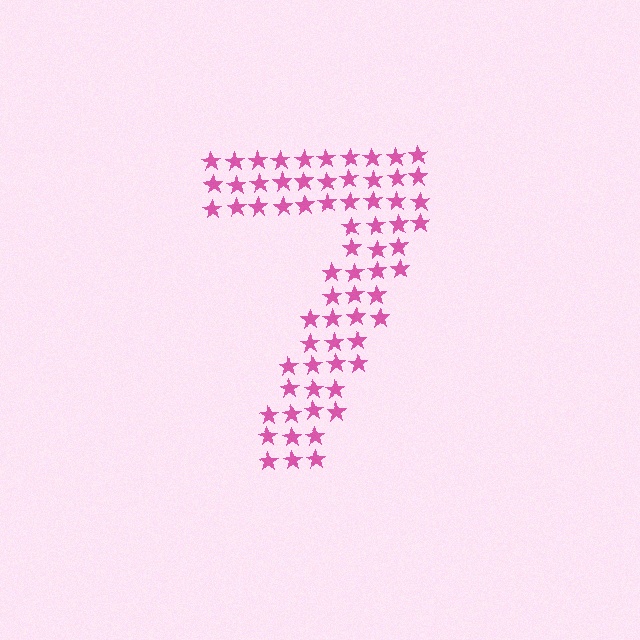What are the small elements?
The small elements are stars.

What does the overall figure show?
The overall figure shows the digit 7.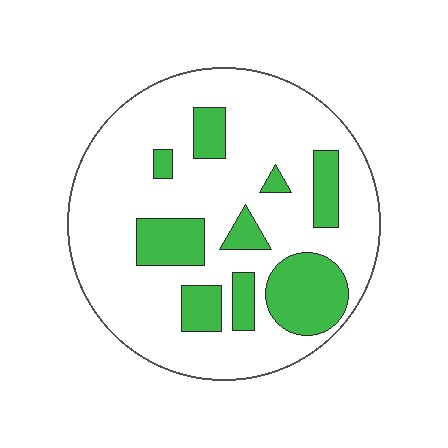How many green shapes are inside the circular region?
9.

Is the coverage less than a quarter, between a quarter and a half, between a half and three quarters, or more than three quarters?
Less than a quarter.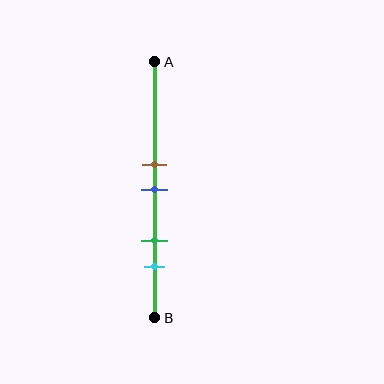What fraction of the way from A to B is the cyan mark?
The cyan mark is approximately 80% (0.8) of the way from A to B.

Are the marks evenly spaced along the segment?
No, the marks are not evenly spaced.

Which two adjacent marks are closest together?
The brown and blue marks are the closest adjacent pair.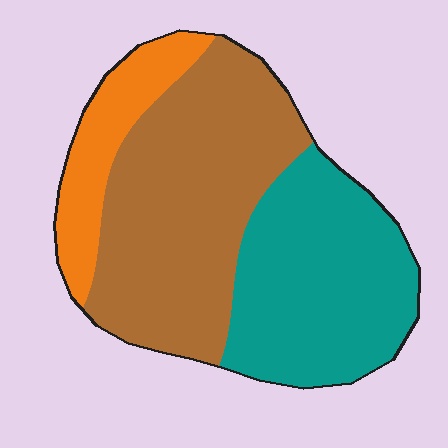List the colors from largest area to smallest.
From largest to smallest: brown, teal, orange.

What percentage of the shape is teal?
Teal takes up between a quarter and a half of the shape.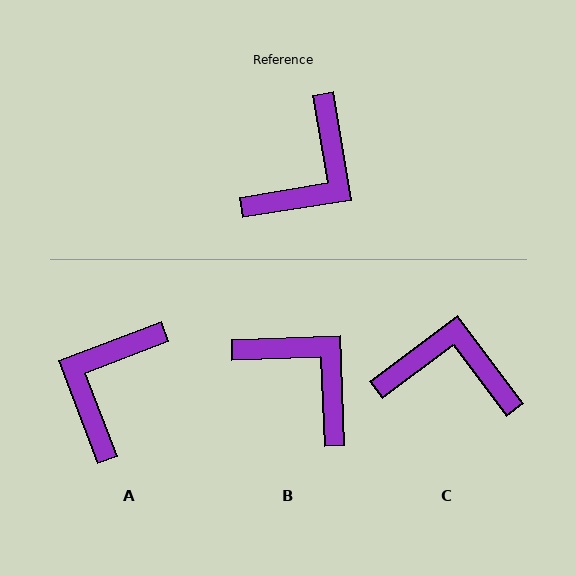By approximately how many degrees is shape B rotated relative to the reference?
Approximately 83 degrees counter-clockwise.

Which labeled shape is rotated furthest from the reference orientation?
A, about 168 degrees away.